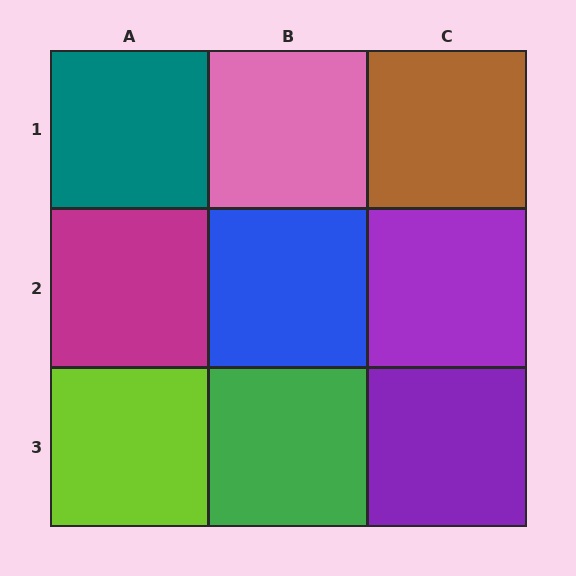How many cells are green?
1 cell is green.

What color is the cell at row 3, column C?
Purple.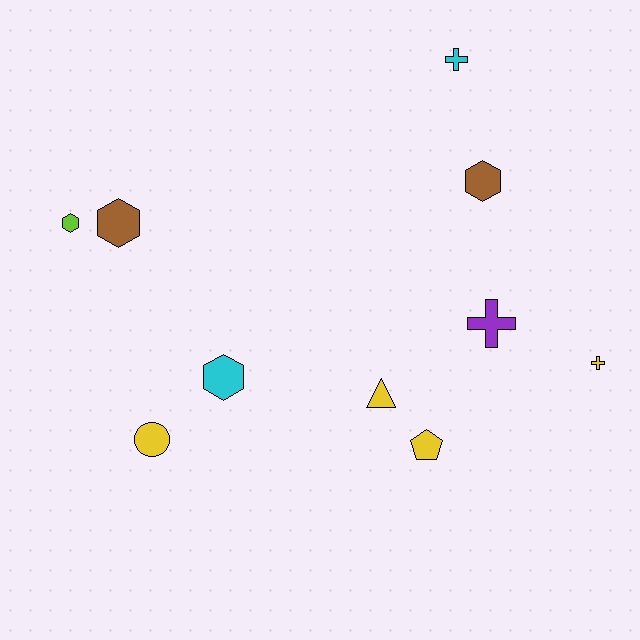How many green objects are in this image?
There are no green objects.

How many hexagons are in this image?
There are 4 hexagons.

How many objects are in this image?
There are 10 objects.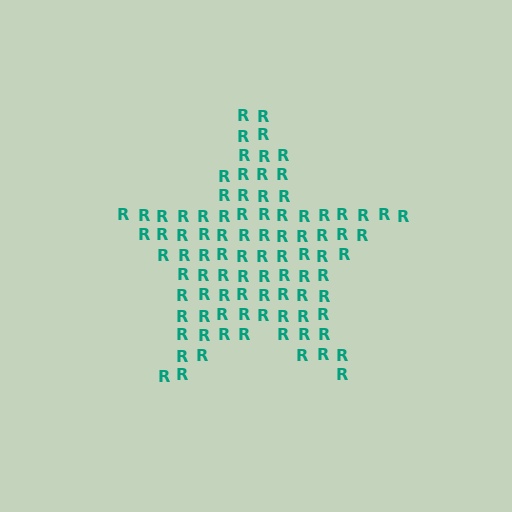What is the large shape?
The large shape is a star.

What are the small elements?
The small elements are letter R's.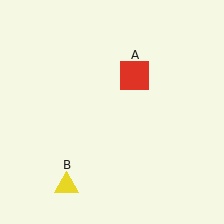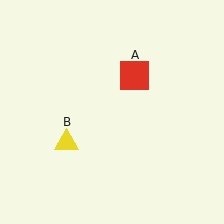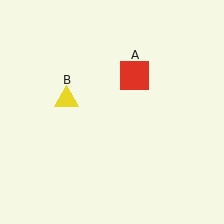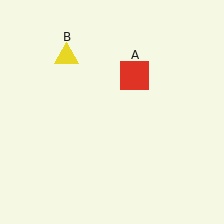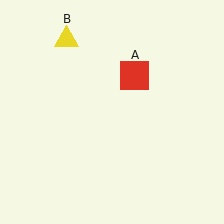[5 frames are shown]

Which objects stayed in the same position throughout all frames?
Red square (object A) remained stationary.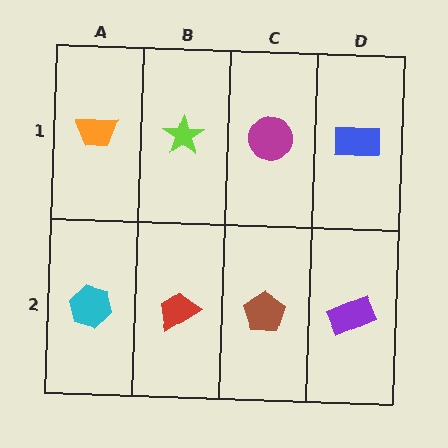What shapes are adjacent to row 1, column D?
A purple rectangle (row 2, column D), a magenta circle (row 1, column C).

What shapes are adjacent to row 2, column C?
A magenta circle (row 1, column C), a red trapezoid (row 2, column B), a purple rectangle (row 2, column D).